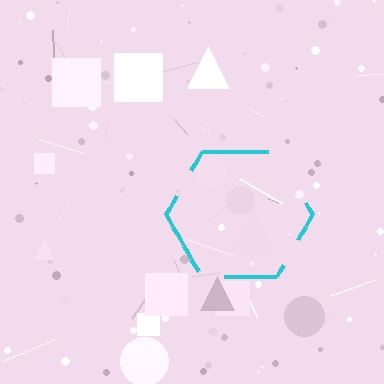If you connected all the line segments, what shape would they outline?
They would outline a hexagon.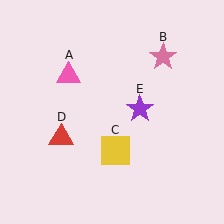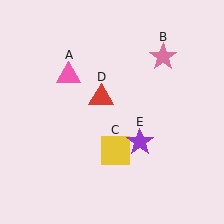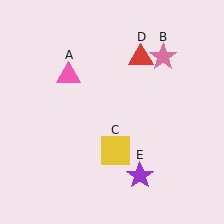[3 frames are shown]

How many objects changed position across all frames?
2 objects changed position: red triangle (object D), purple star (object E).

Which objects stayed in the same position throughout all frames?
Pink triangle (object A) and pink star (object B) and yellow square (object C) remained stationary.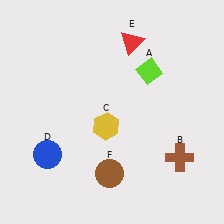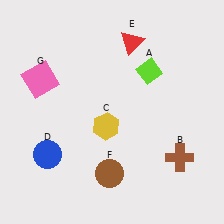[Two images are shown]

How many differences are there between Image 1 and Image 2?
There is 1 difference between the two images.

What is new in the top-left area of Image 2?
A pink square (G) was added in the top-left area of Image 2.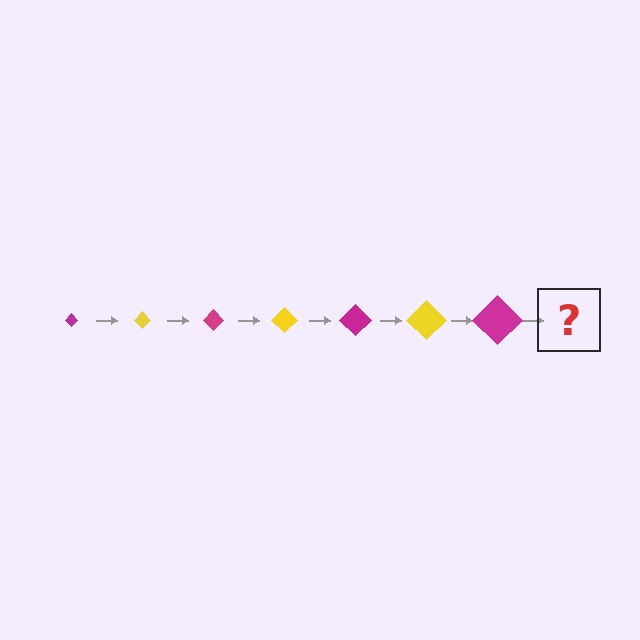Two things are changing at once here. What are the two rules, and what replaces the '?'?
The two rules are that the diamond grows larger each step and the color cycles through magenta and yellow. The '?' should be a yellow diamond, larger than the previous one.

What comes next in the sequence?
The next element should be a yellow diamond, larger than the previous one.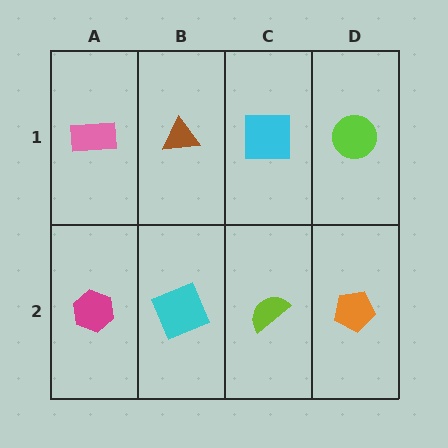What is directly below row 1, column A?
A magenta hexagon.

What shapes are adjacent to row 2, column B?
A brown triangle (row 1, column B), a magenta hexagon (row 2, column A), a lime semicircle (row 2, column C).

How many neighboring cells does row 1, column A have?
2.